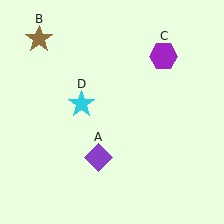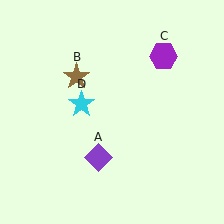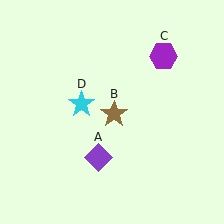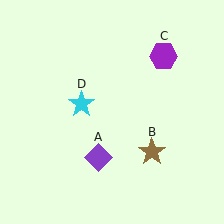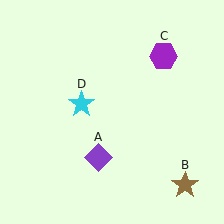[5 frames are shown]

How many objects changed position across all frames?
1 object changed position: brown star (object B).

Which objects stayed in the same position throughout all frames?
Purple diamond (object A) and purple hexagon (object C) and cyan star (object D) remained stationary.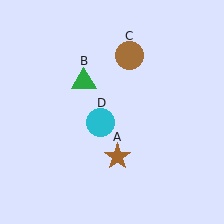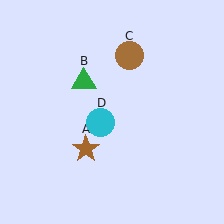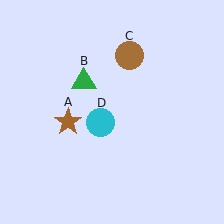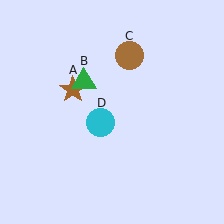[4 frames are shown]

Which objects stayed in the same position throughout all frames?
Green triangle (object B) and brown circle (object C) and cyan circle (object D) remained stationary.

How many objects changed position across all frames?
1 object changed position: brown star (object A).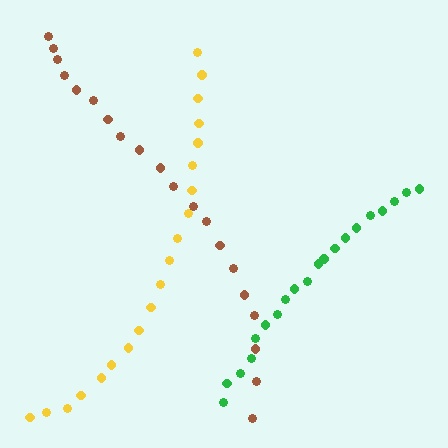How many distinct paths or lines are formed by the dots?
There are 3 distinct paths.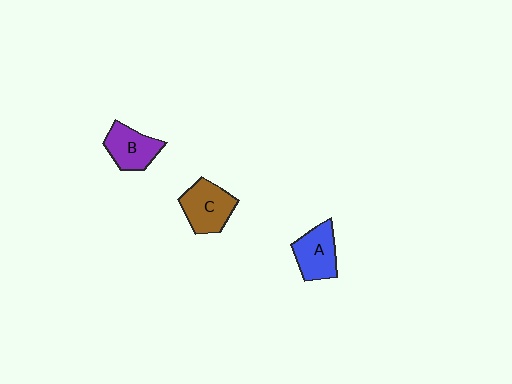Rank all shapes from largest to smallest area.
From largest to smallest: C (brown), A (blue), B (purple).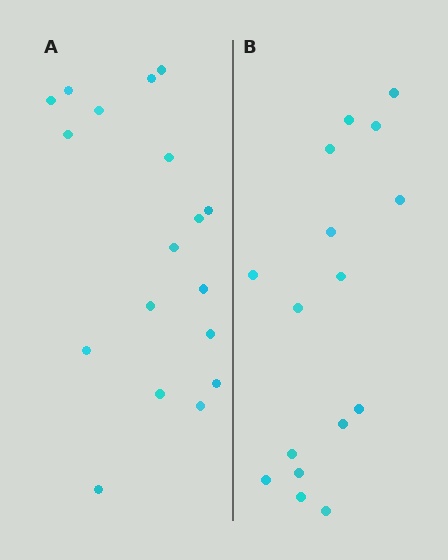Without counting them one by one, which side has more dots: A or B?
Region A (the left region) has more dots.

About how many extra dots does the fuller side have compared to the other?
Region A has just a few more — roughly 2 or 3 more dots than region B.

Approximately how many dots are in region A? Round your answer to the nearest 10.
About 20 dots. (The exact count is 18, which rounds to 20.)